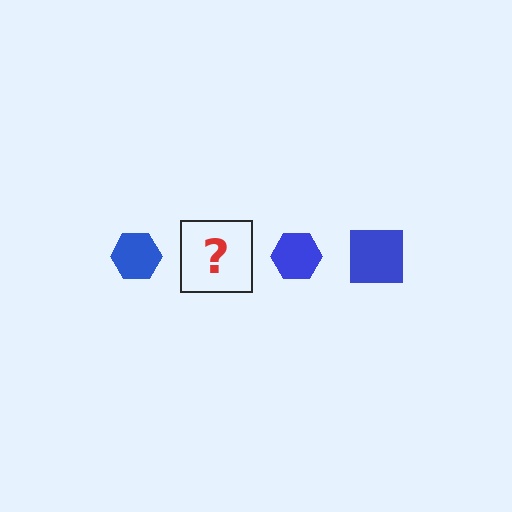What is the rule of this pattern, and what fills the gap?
The rule is that the pattern cycles through hexagon, square shapes in blue. The gap should be filled with a blue square.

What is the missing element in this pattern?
The missing element is a blue square.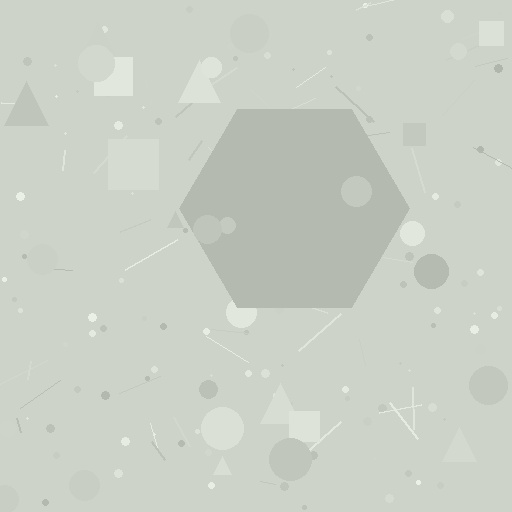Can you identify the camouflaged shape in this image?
The camouflaged shape is a hexagon.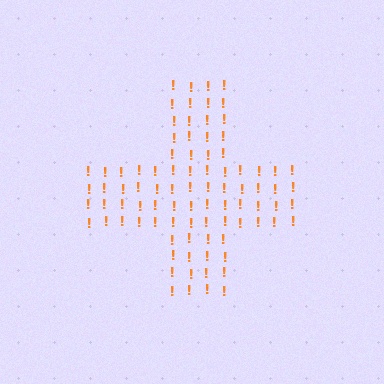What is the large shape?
The large shape is a cross.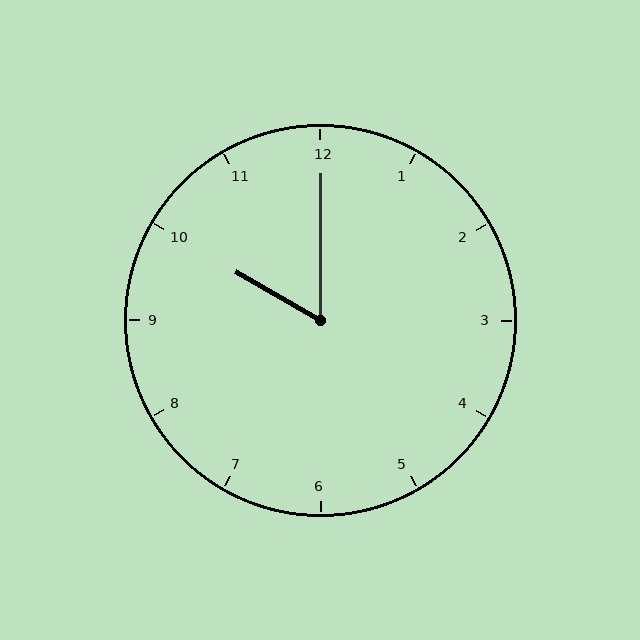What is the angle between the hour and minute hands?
Approximately 60 degrees.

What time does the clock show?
10:00.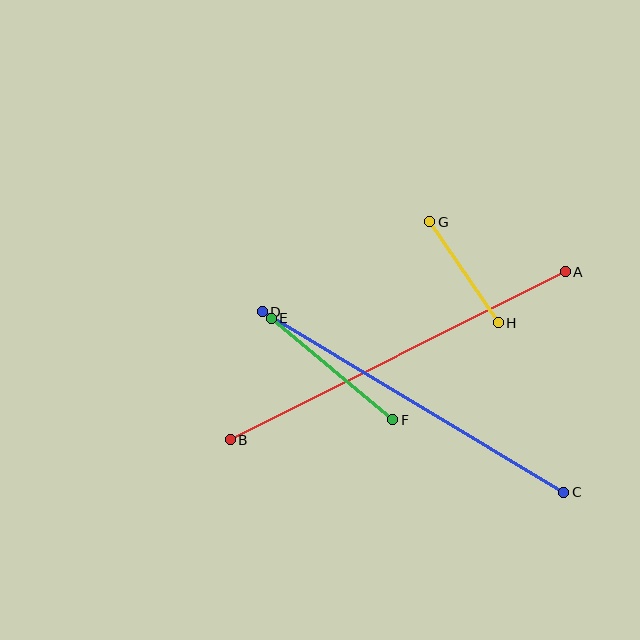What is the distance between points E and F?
The distance is approximately 158 pixels.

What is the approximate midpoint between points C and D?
The midpoint is at approximately (413, 402) pixels.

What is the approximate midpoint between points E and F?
The midpoint is at approximately (332, 369) pixels.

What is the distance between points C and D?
The distance is approximately 351 pixels.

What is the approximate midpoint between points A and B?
The midpoint is at approximately (398, 356) pixels.